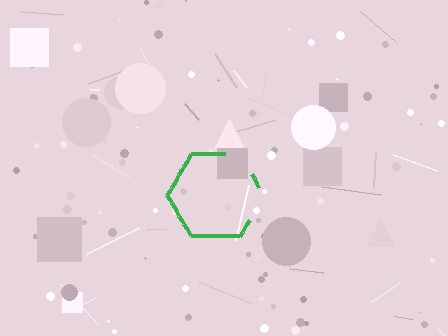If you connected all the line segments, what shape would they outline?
They would outline a hexagon.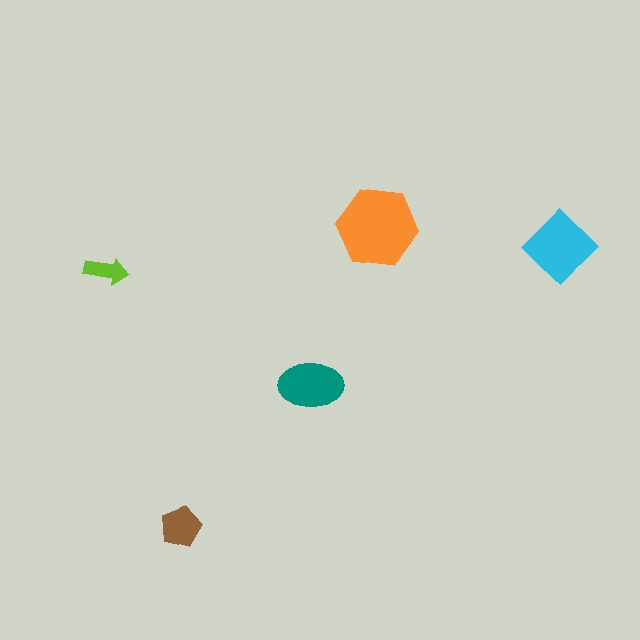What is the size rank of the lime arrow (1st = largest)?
5th.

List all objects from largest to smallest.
The orange hexagon, the cyan diamond, the teal ellipse, the brown pentagon, the lime arrow.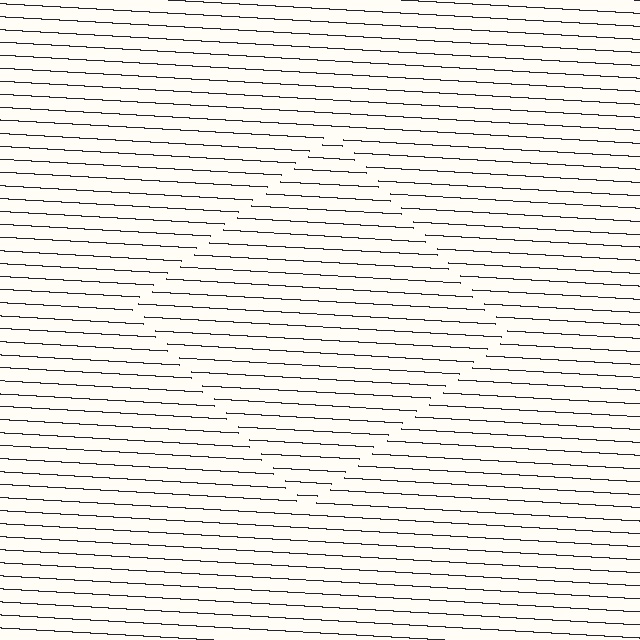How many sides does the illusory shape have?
4 sides — the line-ends trace a square.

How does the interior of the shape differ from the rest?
The interior of the shape contains the same grating, shifted by half a period — the contour is defined by the phase discontinuity where line-ends from the inner and outer gratings abut.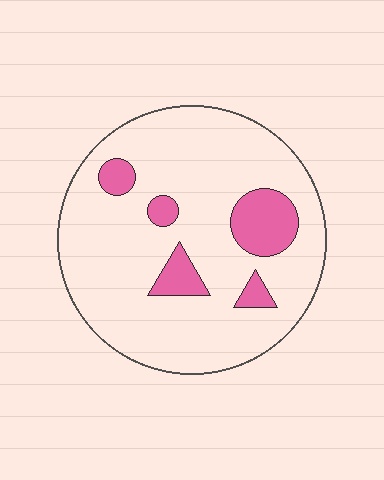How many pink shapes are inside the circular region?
5.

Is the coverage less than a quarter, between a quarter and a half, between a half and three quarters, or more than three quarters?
Less than a quarter.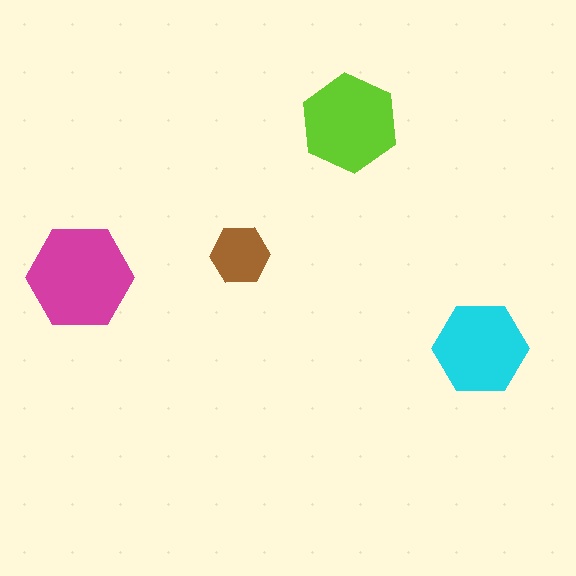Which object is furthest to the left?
The magenta hexagon is leftmost.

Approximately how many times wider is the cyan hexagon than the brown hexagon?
About 1.5 times wider.